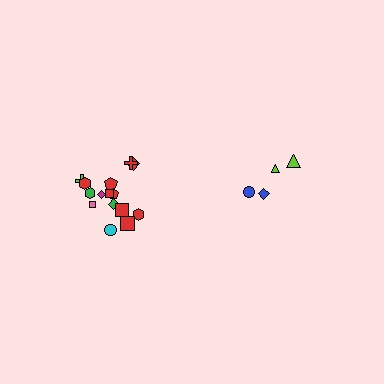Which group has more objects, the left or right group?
The left group.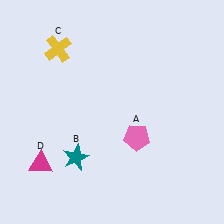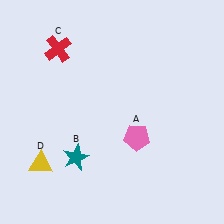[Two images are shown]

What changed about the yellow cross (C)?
In Image 1, C is yellow. In Image 2, it changed to red.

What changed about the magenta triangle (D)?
In Image 1, D is magenta. In Image 2, it changed to yellow.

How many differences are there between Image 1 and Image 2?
There are 2 differences between the two images.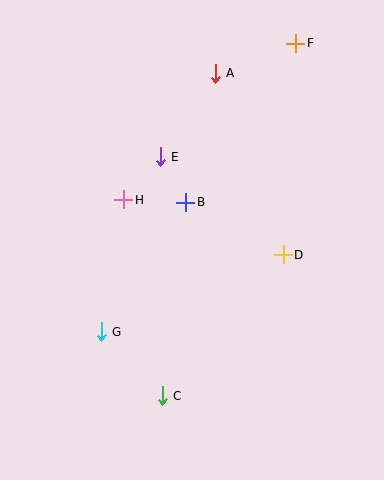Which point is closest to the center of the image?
Point B at (186, 202) is closest to the center.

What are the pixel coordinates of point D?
Point D is at (283, 255).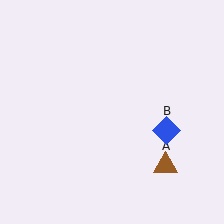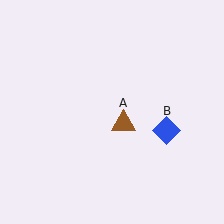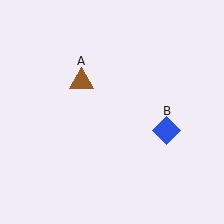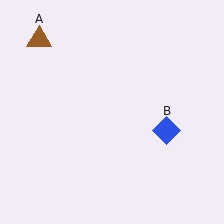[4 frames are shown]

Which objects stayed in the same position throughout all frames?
Blue diamond (object B) remained stationary.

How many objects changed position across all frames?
1 object changed position: brown triangle (object A).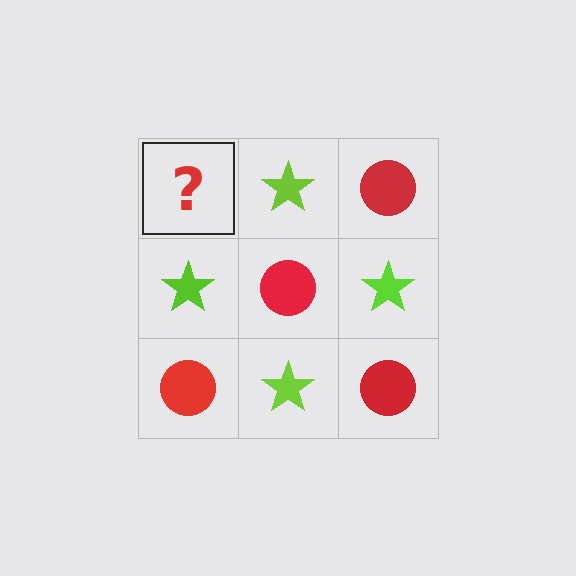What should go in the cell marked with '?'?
The missing cell should contain a red circle.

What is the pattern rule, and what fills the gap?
The rule is that it alternates red circle and lime star in a checkerboard pattern. The gap should be filled with a red circle.